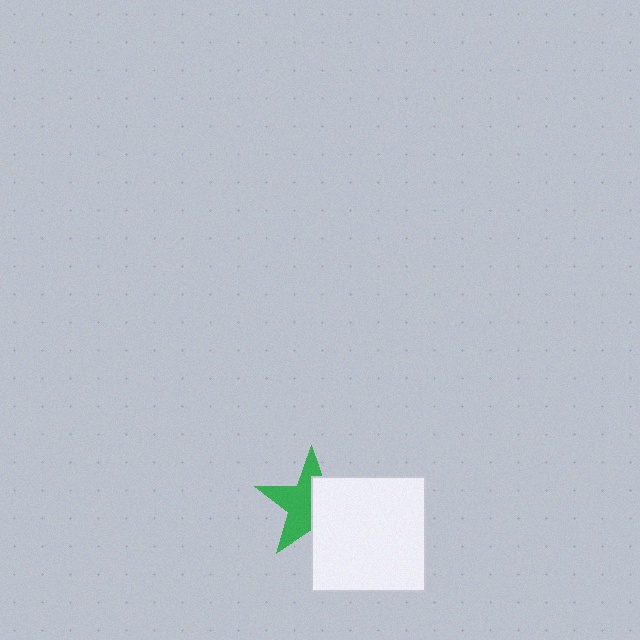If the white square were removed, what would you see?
You would see the complete green star.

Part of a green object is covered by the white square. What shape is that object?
It is a star.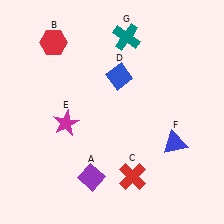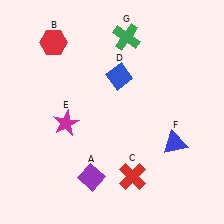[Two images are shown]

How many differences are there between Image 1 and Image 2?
There is 1 difference between the two images.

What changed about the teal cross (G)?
In Image 1, G is teal. In Image 2, it changed to green.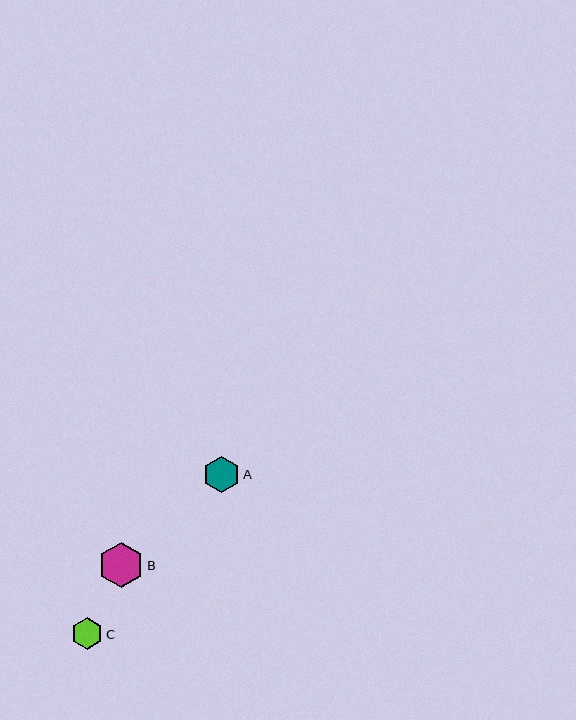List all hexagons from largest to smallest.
From largest to smallest: B, A, C.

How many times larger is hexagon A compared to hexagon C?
Hexagon A is approximately 1.2 times the size of hexagon C.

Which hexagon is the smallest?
Hexagon C is the smallest with a size of approximately 32 pixels.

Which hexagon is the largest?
Hexagon B is the largest with a size of approximately 46 pixels.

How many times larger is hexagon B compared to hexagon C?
Hexagon B is approximately 1.5 times the size of hexagon C.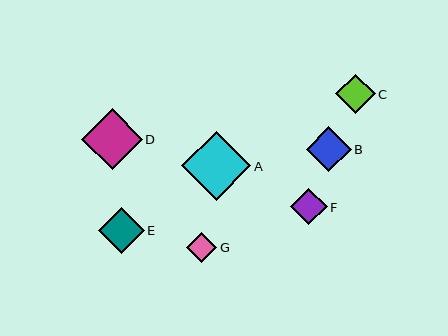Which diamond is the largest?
Diamond A is the largest with a size of approximately 69 pixels.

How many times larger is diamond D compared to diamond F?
Diamond D is approximately 1.7 times the size of diamond F.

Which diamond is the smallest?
Diamond G is the smallest with a size of approximately 30 pixels.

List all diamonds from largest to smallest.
From largest to smallest: A, D, E, B, C, F, G.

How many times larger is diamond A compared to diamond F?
Diamond A is approximately 1.9 times the size of diamond F.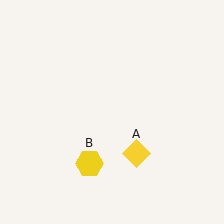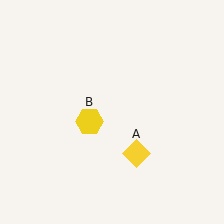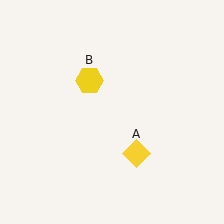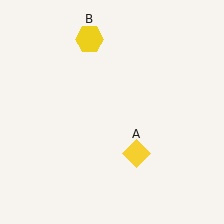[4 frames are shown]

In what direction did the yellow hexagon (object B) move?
The yellow hexagon (object B) moved up.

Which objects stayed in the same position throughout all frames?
Yellow diamond (object A) remained stationary.